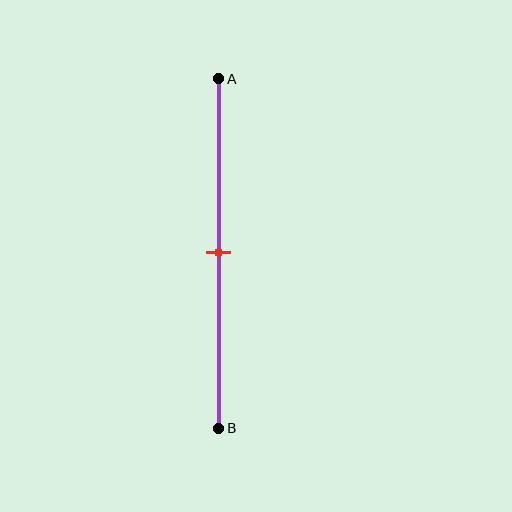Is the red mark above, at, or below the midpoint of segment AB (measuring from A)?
The red mark is approximately at the midpoint of segment AB.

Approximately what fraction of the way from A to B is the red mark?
The red mark is approximately 50% of the way from A to B.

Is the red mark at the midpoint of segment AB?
Yes, the mark is approximately at the midpoint.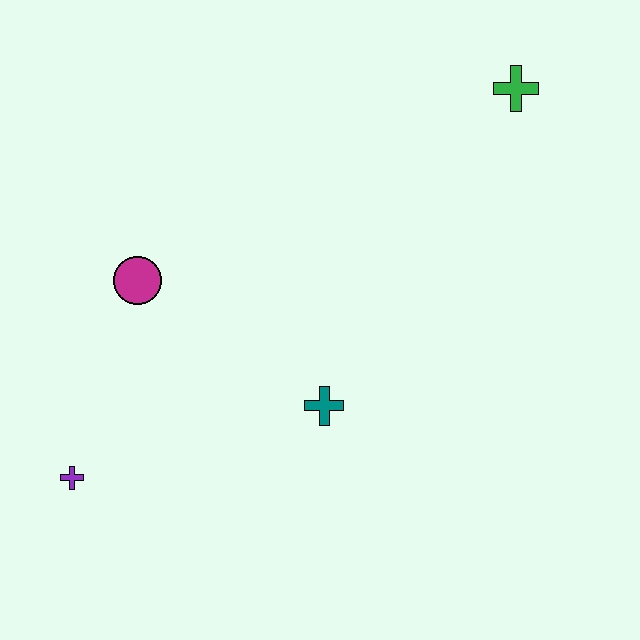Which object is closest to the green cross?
The teal cross is closest to the green cross.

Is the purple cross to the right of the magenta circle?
No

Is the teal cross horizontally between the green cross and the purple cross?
Yes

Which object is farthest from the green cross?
The purple cross is farthest from the green cross.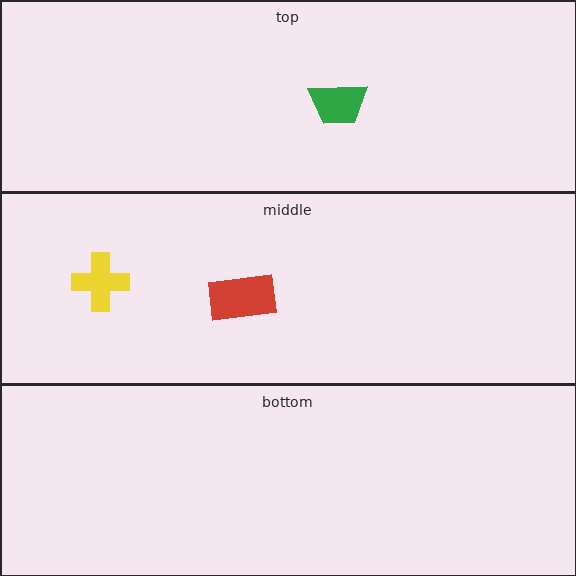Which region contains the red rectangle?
The middle region.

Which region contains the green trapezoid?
The top region.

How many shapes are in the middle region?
2.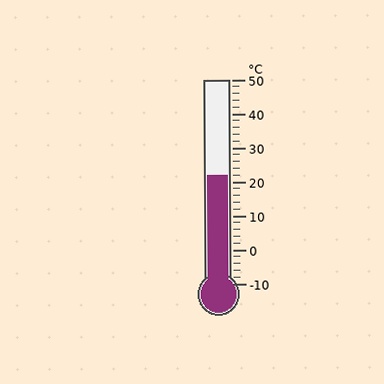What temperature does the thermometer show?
The thermometer shows approximately 22°C.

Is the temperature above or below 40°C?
The temperature is below 40°C.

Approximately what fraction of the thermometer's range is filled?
The thermometer is filled to approximately 55% of its range.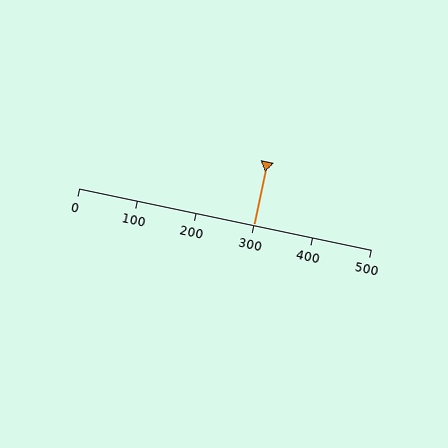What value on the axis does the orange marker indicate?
The marker indicates approximately 300.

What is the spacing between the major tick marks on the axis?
The major ticks are spaced 100 apart.